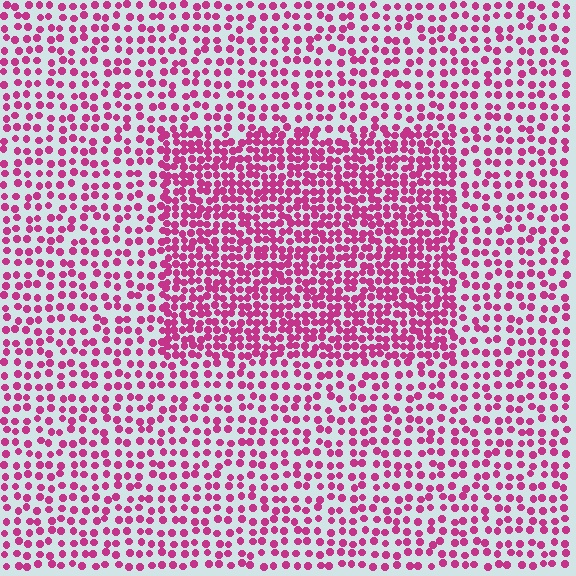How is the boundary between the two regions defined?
The boundary is defined by a change in element density (approximately 1.9x ratio). All elements are the same color, size, and shape.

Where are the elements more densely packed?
The elements are more densely packed inside the rectangle boundary.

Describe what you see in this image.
The image contains small magenta elements arranged at two different densities. A rectangle-shaped region is visible where the elements are more densely packed than the surrounding area.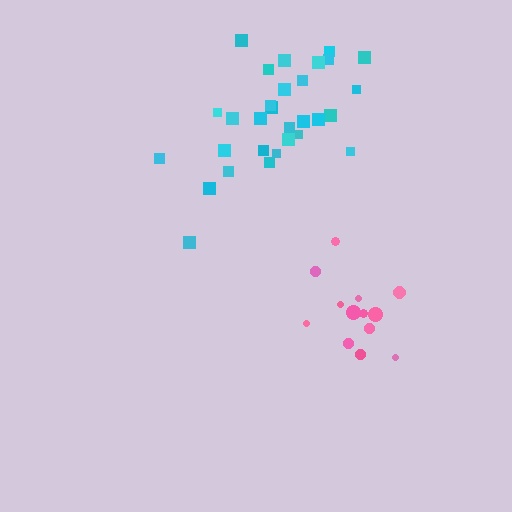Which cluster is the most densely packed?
Pink.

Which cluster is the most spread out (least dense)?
Cyan.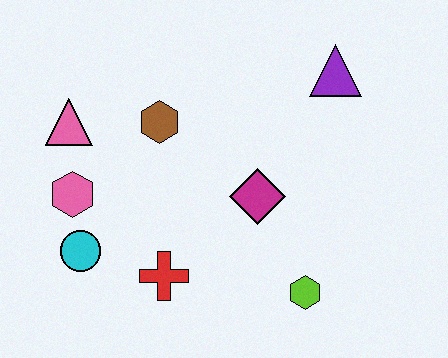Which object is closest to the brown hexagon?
The pink triangle is closest to the brown hexagon.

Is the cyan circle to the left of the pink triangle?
No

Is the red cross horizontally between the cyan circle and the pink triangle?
No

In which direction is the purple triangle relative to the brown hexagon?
The purple triangle is to the right of the brown hexagon.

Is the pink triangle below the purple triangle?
Yes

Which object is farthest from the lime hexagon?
The pink triangle is farthest from the lime hexagon.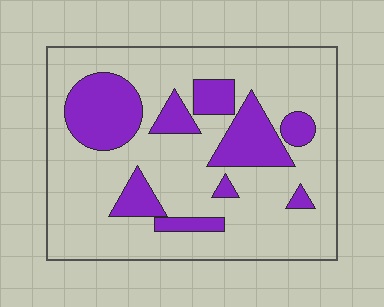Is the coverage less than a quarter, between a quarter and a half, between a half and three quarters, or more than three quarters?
Less than a quarter.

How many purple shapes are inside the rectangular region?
9.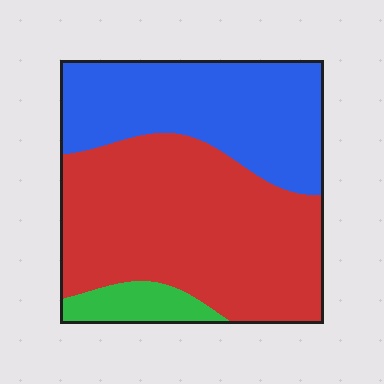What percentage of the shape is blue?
Blue takes up about three eighths (3/8) of the shape.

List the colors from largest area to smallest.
From largest to smallest: red, blue, green.